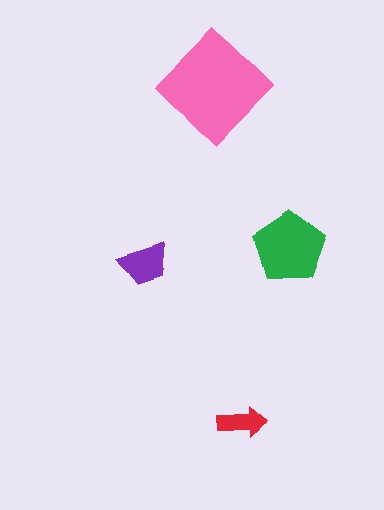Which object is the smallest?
The red arrow.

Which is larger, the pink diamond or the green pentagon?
The pink diamond.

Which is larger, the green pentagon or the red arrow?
The green pentagon.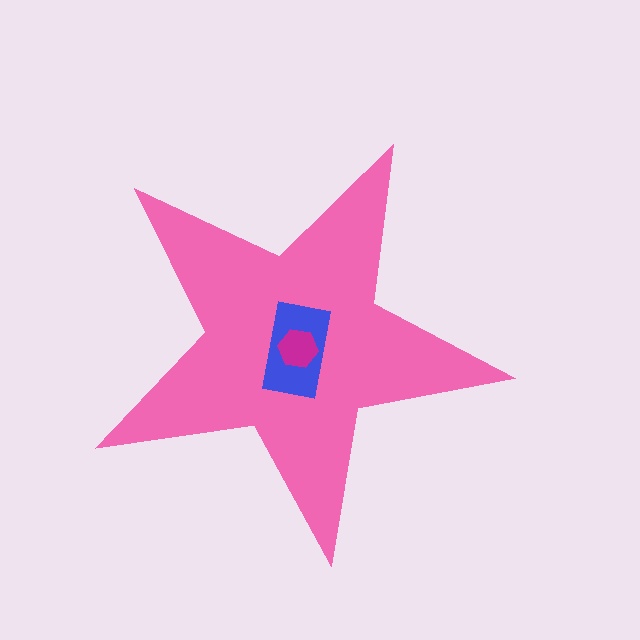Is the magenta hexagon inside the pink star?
Yes.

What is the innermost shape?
The magenta hexagon.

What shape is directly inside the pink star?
The blue rectangle.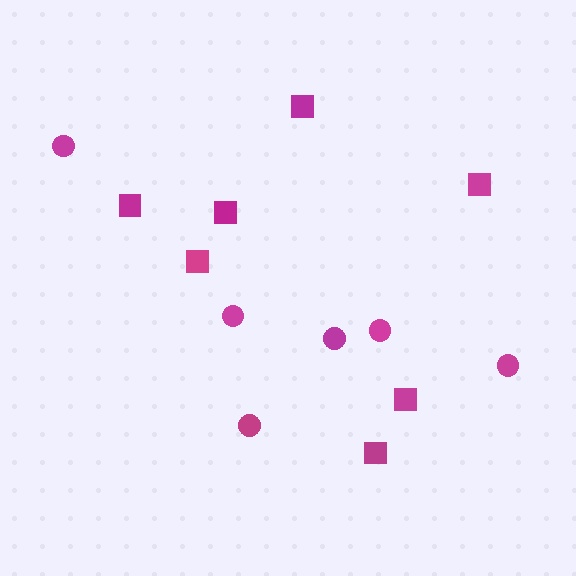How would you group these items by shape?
There are 2 groups: one group of squares (7) and one group of circles (6).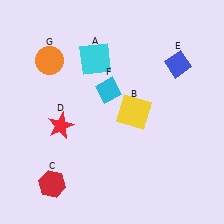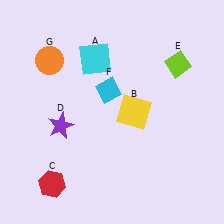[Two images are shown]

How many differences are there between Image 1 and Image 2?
There are 2 differences between the two images.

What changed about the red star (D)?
In Image 1, D is red. In Image 2, it changed to purple.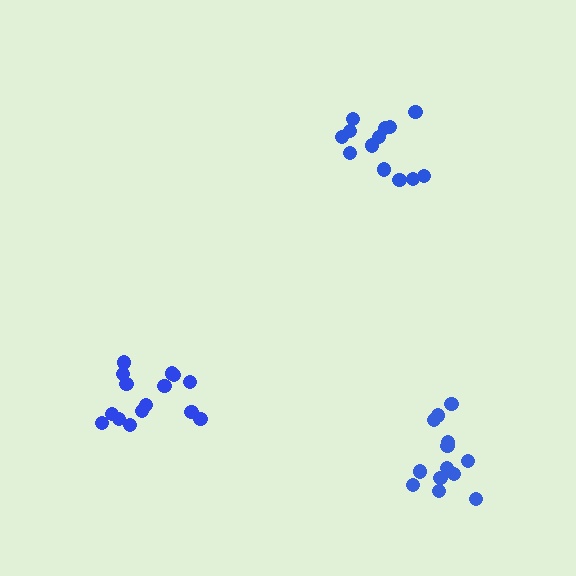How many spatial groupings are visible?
There are 3 spatial groupings.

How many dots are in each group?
Group 1: 13 dots, Group 2: 13 dots, Group 3: 15 dots (41 total).